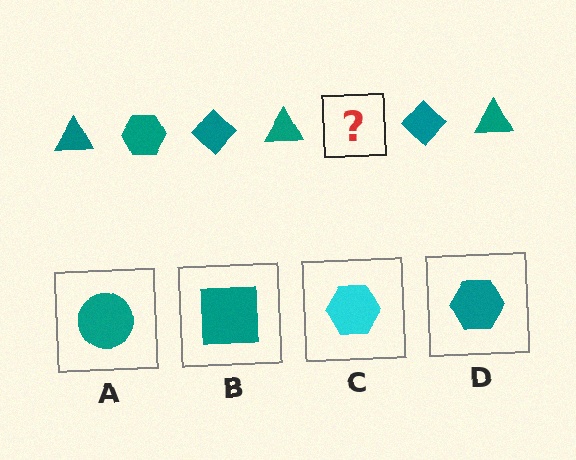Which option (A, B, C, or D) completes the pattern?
D.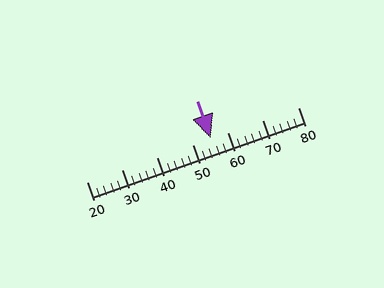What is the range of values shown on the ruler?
The ruler shows values from 20 to 80.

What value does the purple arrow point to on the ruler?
The purple arrow points to approximately 55.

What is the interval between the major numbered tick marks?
The major tick marks are spaced 10 units apart.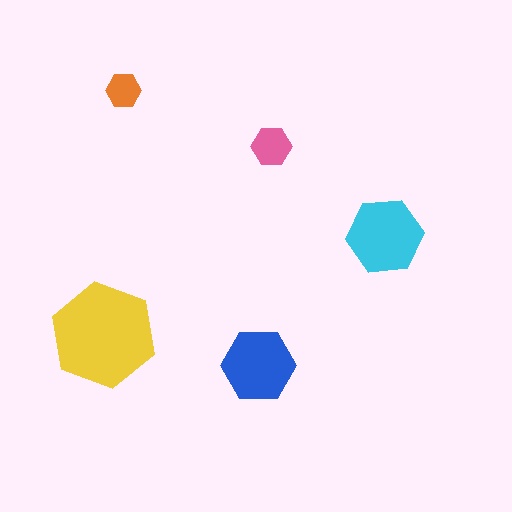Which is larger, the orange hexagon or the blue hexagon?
The blue one.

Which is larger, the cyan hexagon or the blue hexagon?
The cyan one.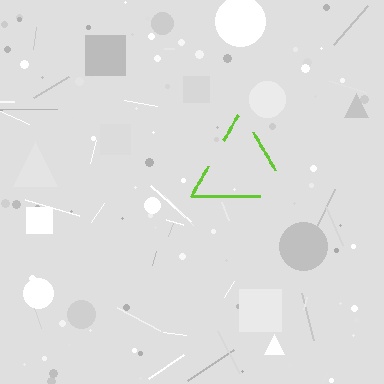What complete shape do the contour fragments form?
The contour fragments form a triangle.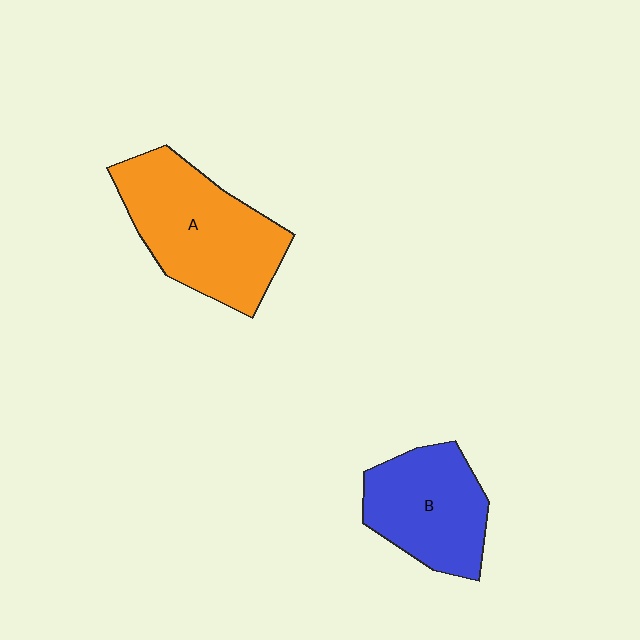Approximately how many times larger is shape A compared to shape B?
Approximately 1.3 times.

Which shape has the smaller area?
Shape B (blue).